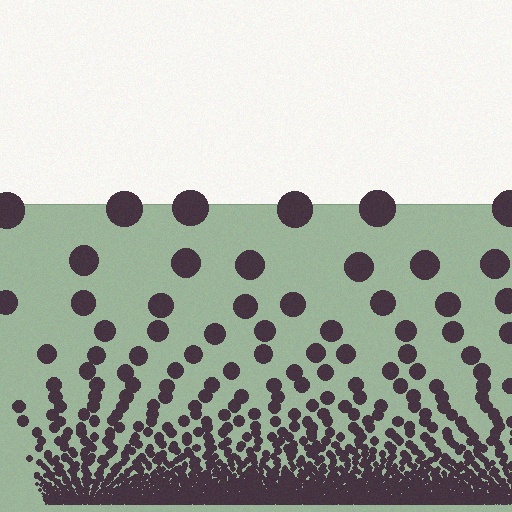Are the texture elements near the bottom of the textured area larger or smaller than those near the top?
Smaller. The gradient is inverted — elements near the bottom are smaller and denser.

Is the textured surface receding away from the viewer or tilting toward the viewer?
The surface appears to tilt toward the viewer. Texture elements get larger and sparser toward the top.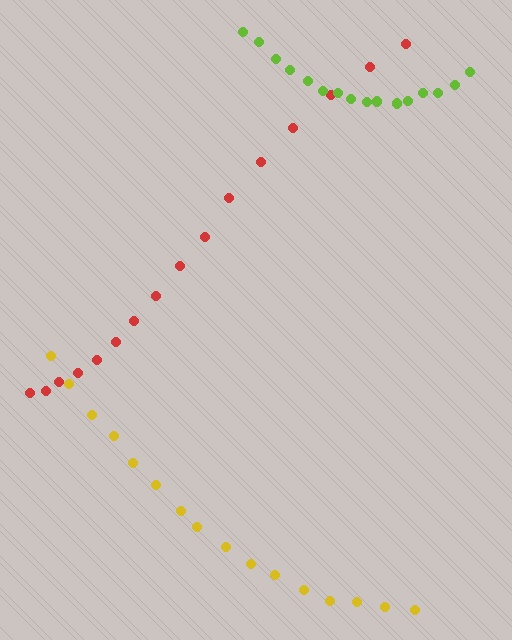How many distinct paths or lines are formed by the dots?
There are 3 distinct paths.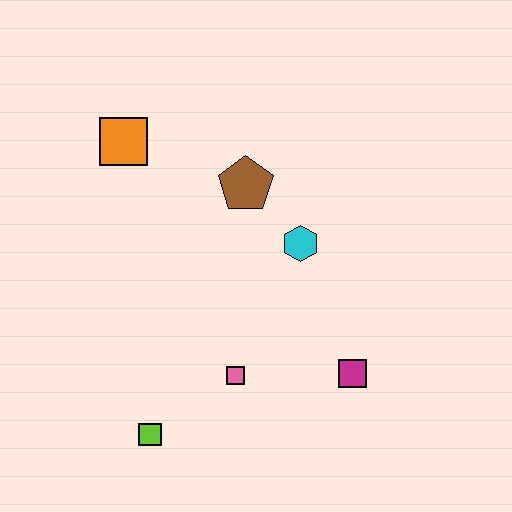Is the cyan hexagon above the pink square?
Yes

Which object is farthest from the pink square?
The orange square is farthest from the pink square.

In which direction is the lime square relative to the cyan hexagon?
The lime square is below the cyan hexagon.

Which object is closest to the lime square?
The pink square is closest to the lime square.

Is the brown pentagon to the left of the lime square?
No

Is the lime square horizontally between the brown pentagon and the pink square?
No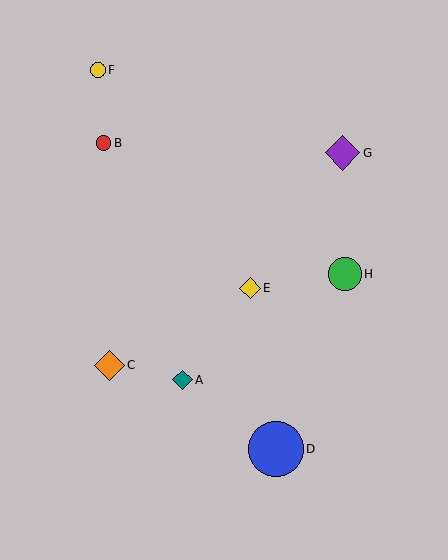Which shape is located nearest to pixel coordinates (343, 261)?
The green circle (labeled H) at (345, 274) is nearest to that location.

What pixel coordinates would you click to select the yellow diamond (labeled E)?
Click at (250, 288) to select the yellow diamond E.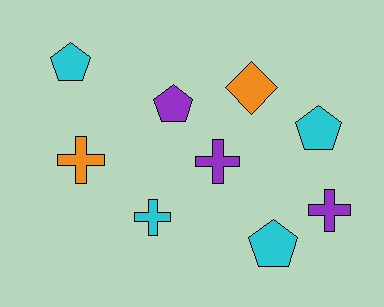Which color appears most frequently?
Cyan, with 4 objects.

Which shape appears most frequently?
Pentagon, with 4 objects.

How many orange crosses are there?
There is 1 orange cross.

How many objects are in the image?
There are 9 objects.